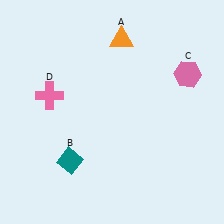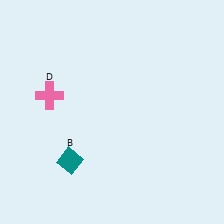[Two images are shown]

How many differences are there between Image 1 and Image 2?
There are 2 differences between the two images.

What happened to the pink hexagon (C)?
The pink hexagon (C) was removed in Image 2. It was in the top-right area of Image 1.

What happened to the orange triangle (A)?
The orange triangle (A) was removed in Image 2. It was in the top-right area of Image 1.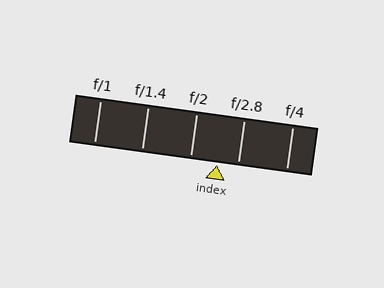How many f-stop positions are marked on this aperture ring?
There are 5 f-stop positions marked.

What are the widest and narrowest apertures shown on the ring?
The widest aperture shown is f/1 and the narrowest is f/4.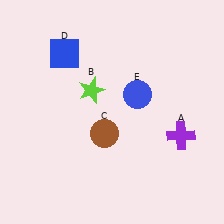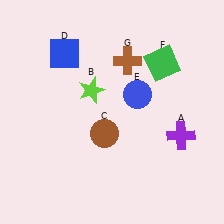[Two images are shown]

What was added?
A green square (F), a brown cross (G) were added in Image 2.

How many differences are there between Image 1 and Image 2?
There are 2 differences between the two images.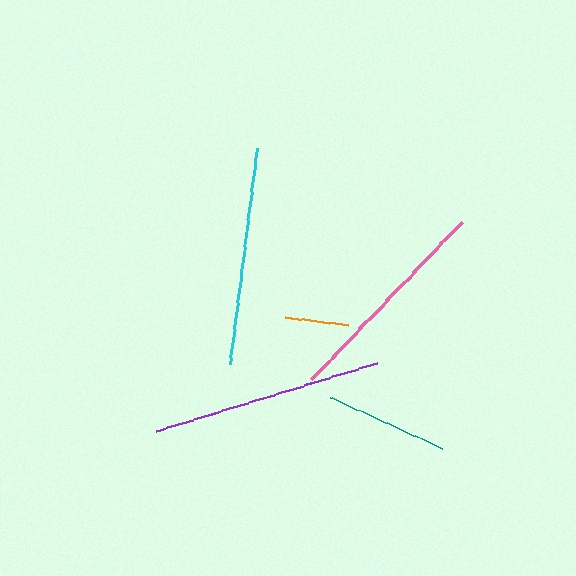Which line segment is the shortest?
The orange line is the shortest at approximately 64 pixels.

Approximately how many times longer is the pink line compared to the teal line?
The pink line is approximately 1.8 times the length of the teal line.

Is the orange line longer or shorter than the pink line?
The pink line is longer than the orange line.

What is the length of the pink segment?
The pink segment is approximately 218 pixels long.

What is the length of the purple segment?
The purple segment is approximately 230 pixels long.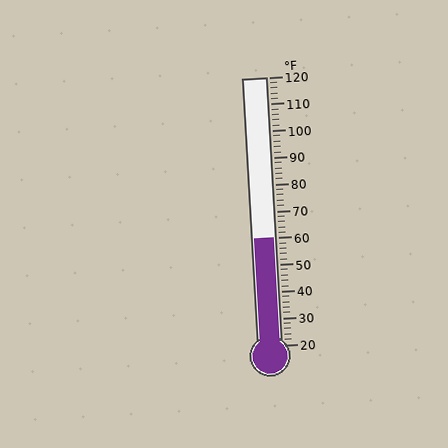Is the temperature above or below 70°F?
The temperature is below 70°F.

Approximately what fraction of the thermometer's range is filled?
The thermometer is filled to approximately 40% of its range.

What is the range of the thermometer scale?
The thermometer scale ranges from 20°F to 120°F.